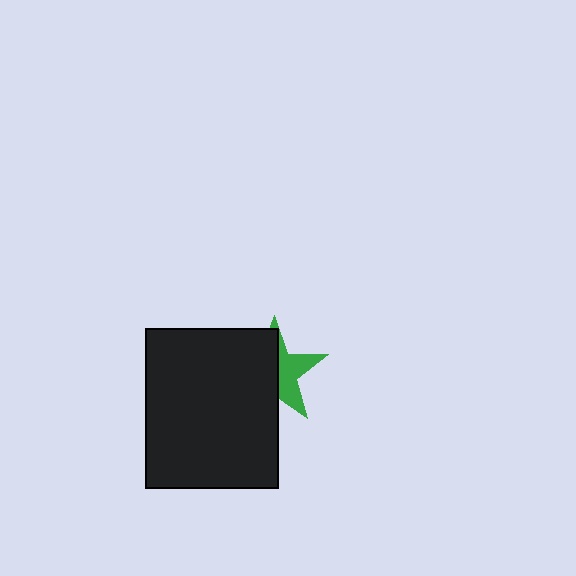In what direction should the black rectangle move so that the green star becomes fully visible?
The black rectangle should move left. That is the shortest direction to clear the overlap and leave the green star fully visible.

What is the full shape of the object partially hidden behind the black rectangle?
The partially hidden object is a green star.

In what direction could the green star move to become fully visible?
The green star could move right. That would shift it out from behind the black rectangle entirely.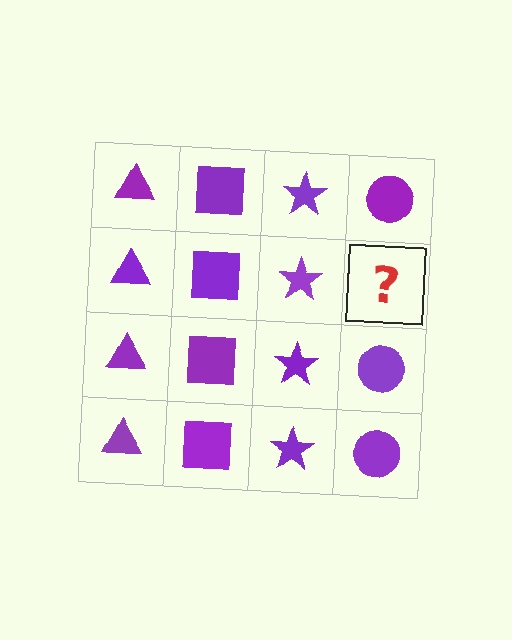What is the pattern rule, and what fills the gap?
The rule is that each column has a consistent shape. The gap should be filled with a purple circle.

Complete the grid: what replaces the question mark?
The question mark should be replaced with a purple circle.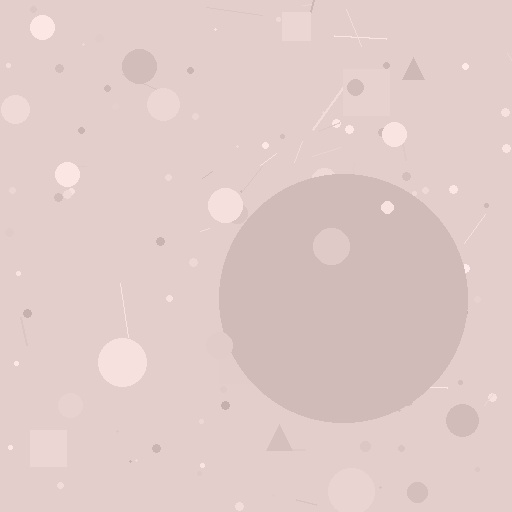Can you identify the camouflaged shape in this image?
The camouflaged shape is a circle.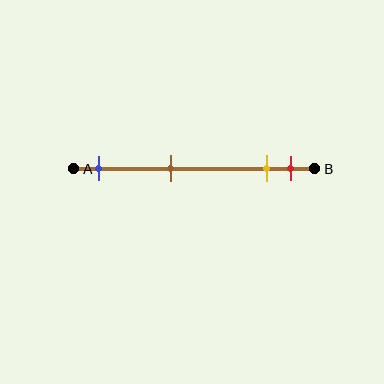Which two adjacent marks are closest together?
The yellow and red marks are the closest adjacent pair.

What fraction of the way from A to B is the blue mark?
The blue mark is approximately 10% (0.1) of the way from A to B.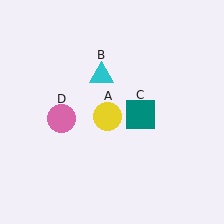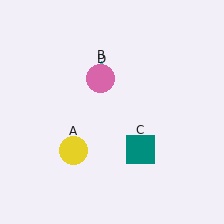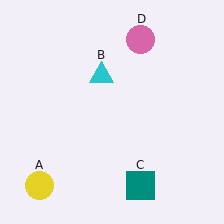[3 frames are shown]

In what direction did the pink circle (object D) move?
The pink circle (object D) moved up and to the right.